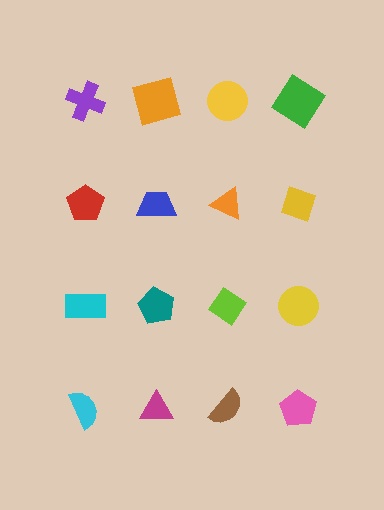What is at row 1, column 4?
A green diamond.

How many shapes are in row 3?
4 shapes.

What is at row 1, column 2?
An orange square.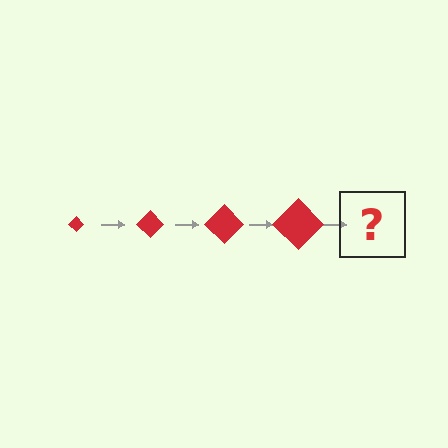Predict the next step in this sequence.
The next step is a red diamond, larger than the previous one.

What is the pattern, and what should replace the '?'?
The pattern is that the diamond gets progressively larger each step. The '?' should be a red diamond, larger than the previous one.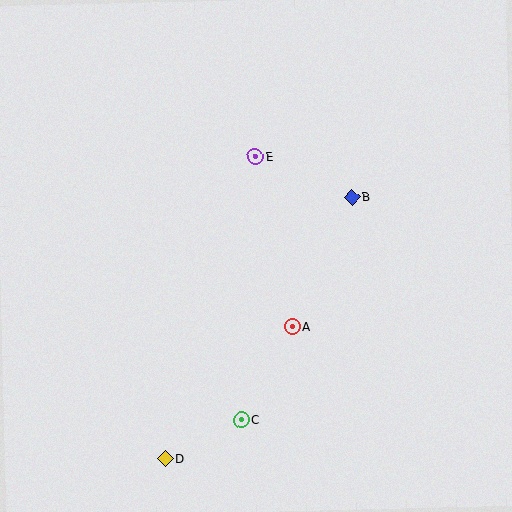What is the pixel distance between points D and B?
The distance between D and B is 321 pixels.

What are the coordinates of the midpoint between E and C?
The midpoint between E and C is at (248, 288).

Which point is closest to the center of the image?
Point A at (292, 327) is closest to the center.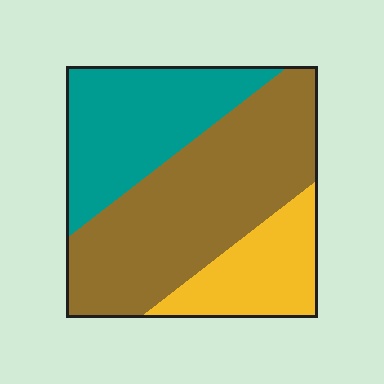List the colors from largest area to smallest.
From largest to smallest: brown, teal, yellow.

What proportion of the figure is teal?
Teal takes up about one third (1/3) of the figure.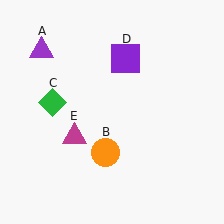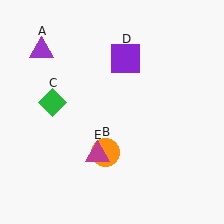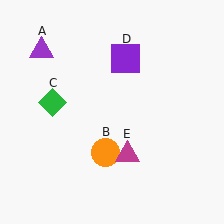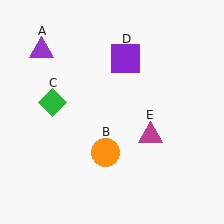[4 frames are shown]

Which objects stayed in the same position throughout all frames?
Purple triangle (object A) and orange circle (object B) and green diamond (object C) and purple square (object D) remained stationary.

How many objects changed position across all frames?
1 object changed position: magenta triangle (object E).